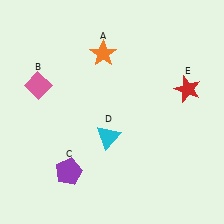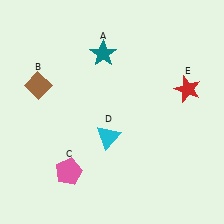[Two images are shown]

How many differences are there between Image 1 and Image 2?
There are 3 differences between the two images.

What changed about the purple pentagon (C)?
In Image 1, C is purple. In Image 2, it changed to pink.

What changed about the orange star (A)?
In Image 1, A is orange. In Image 2, it changed to teal.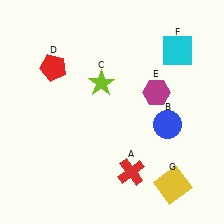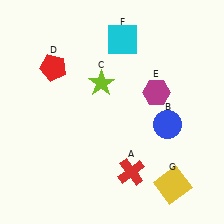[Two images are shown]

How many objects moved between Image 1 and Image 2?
1 object moved between the two images.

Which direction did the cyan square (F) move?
The cyan square (F) moved left.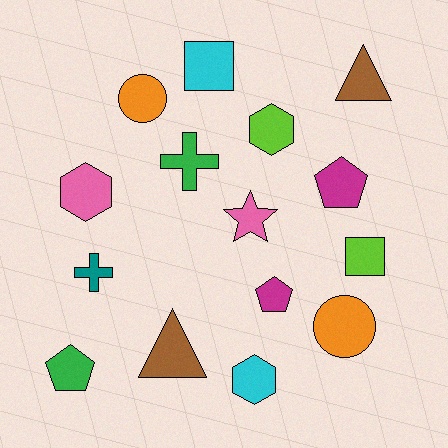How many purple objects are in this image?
There are no purple objects.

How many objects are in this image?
There are 15 objects.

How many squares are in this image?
There are 2 squares.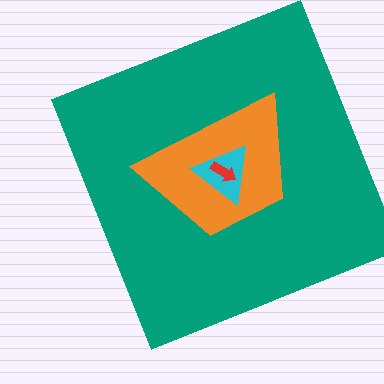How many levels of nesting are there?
4.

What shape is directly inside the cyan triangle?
The red arrow.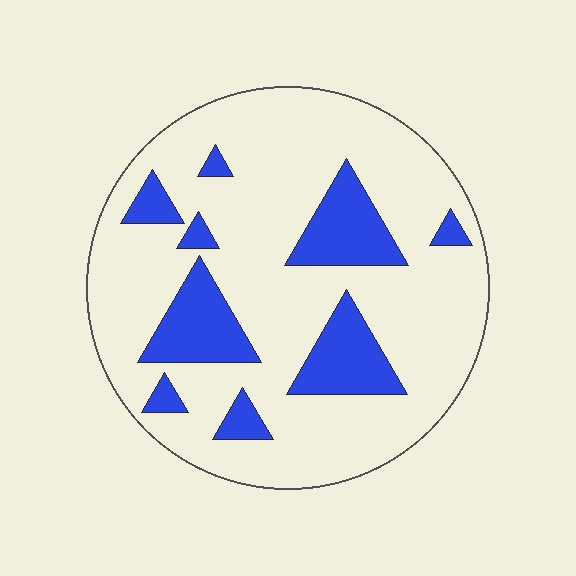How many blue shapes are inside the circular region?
9.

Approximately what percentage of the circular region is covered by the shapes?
Approximately 20%.